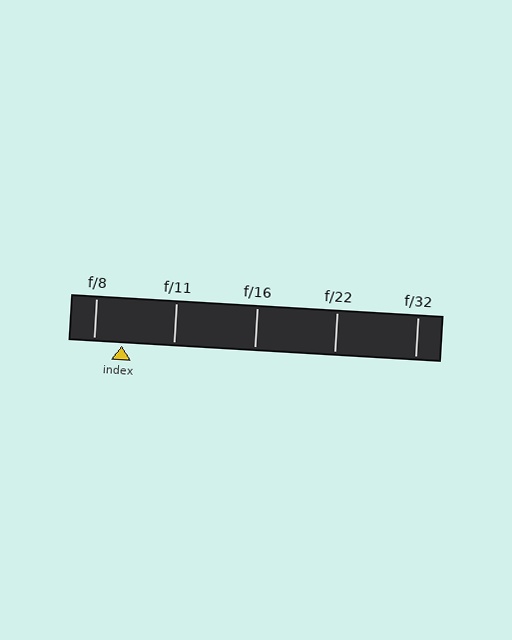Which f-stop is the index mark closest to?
The index mark is closest to f/8.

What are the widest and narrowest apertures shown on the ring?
The widest aperture shown is f/8 and the narrowest is f/32.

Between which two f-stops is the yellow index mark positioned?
The index mark is between f/8 and f/11.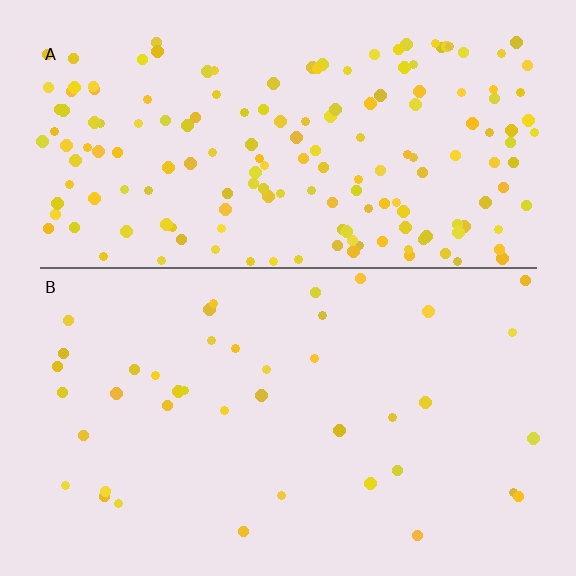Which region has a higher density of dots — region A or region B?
A (the top).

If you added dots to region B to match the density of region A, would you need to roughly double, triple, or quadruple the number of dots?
Approximately quadruple.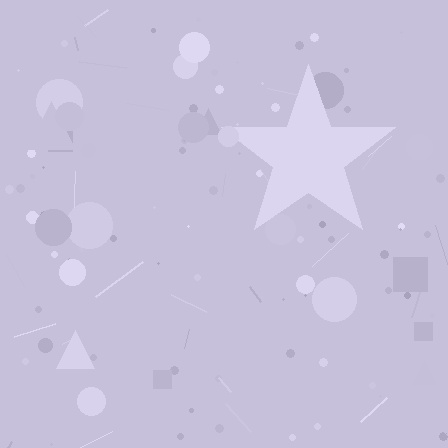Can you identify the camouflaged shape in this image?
The camouflaged shape is a star.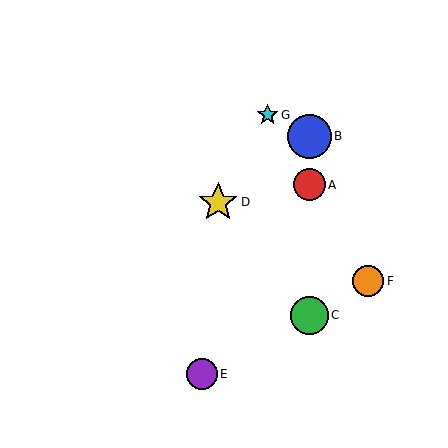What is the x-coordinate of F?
Object F is at x≈368.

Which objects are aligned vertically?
Objects A, B, C are aligned vertically.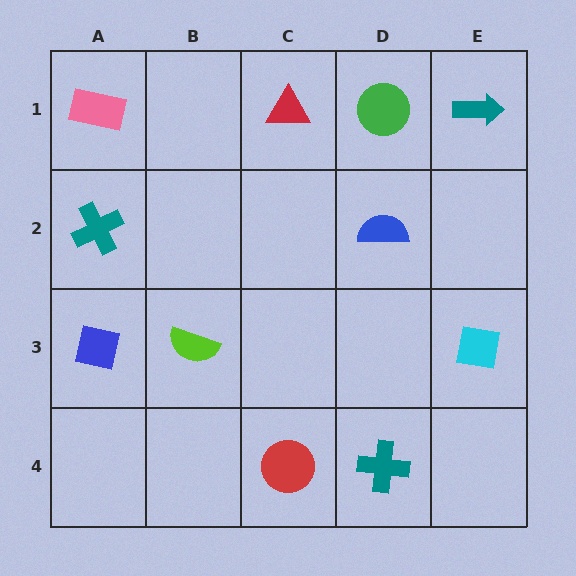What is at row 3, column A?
A blue square.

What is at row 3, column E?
A cyan square.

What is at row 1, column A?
A pink rectangle.